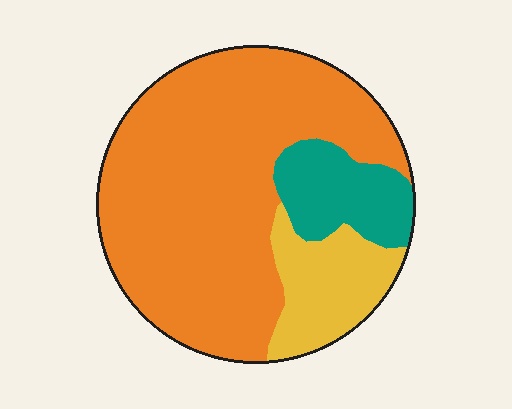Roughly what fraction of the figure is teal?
Teal covers around 15% of the figure.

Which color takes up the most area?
Orange, at roughly 70%.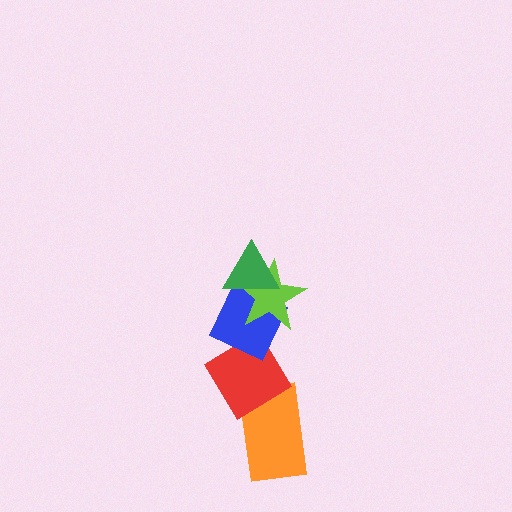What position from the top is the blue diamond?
The blue diamond is 3rd from the top.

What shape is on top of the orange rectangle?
The red diamond is on top of the orange rectangle.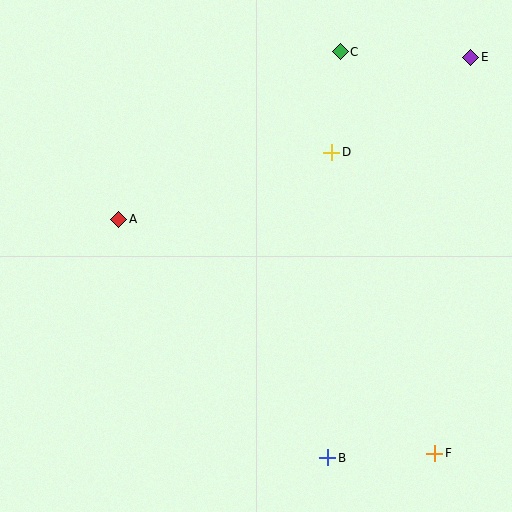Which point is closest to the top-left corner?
Point A is closest to the top-left corner.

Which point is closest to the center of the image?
Point D at (332, 152) is closest to the center.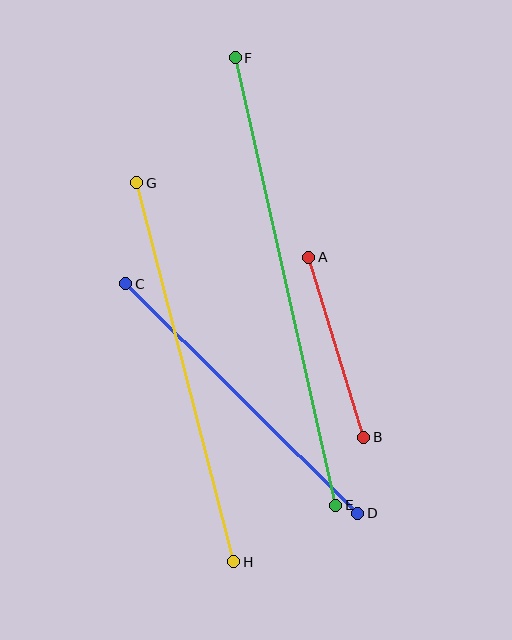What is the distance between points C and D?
The distance is approximately 326 pixels.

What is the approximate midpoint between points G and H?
The midpoint is at approximately (185, 372) pixels.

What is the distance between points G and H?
The distance is approximately 391 pixels.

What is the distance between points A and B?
The distance is approximately 188 pixels.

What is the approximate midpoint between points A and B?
The midpoint is at approximately (336, 347) pixels.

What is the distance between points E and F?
The distance is approximately 459 pixels.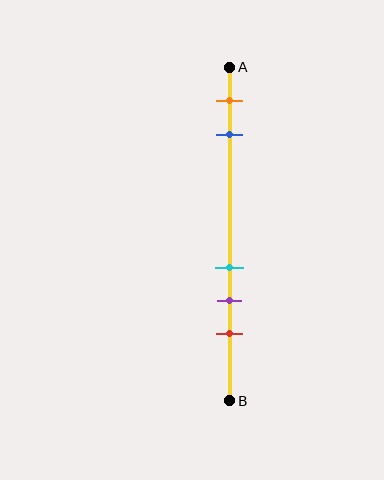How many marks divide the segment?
There are 5 marks dividing the segment.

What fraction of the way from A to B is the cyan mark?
The cyan mark is approximately 60% (0.6) of the way from A to B.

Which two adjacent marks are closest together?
The cyan and purple marks are the closest adjacent pair.